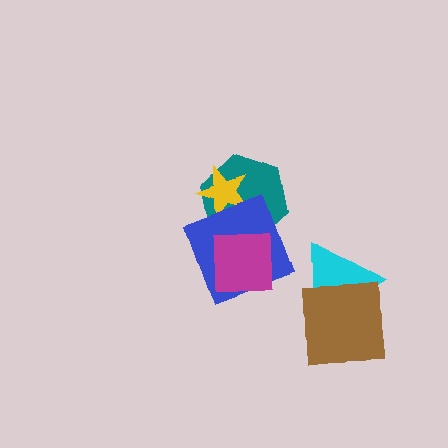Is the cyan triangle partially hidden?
Yes, it is partially covered by another shape.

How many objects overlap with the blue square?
3 objects overlap with the blue square.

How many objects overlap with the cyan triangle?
1 object overlaps with the cyan triangle.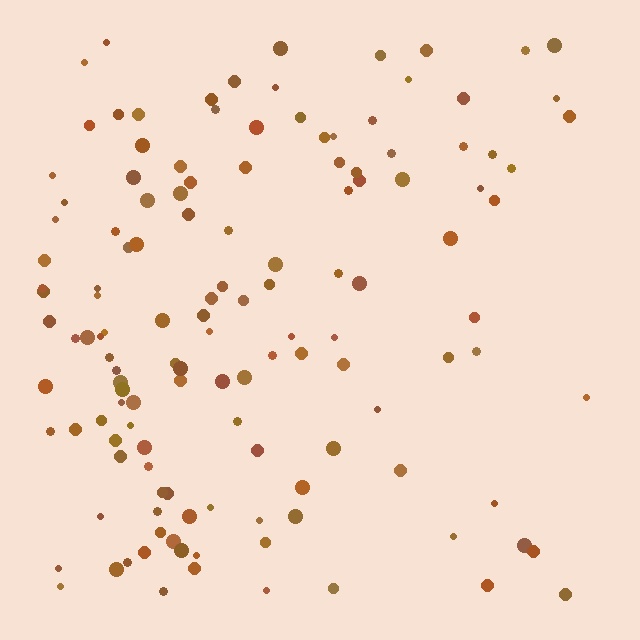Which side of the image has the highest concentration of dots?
The left.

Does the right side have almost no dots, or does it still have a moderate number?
Still a moderate number, just noticeably fewer than the left.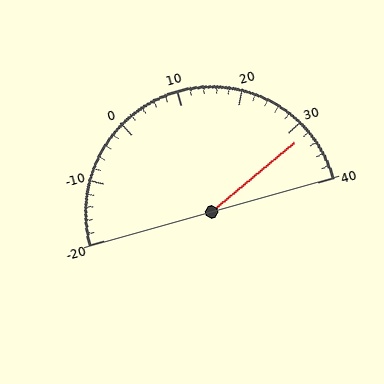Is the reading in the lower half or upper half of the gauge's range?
The reading is in the upper half of the range (-20 to 40).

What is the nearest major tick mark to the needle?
The nearest major tick mark is 30.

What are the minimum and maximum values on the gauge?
The gauge ranges from -20 to 40.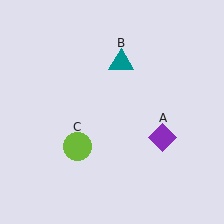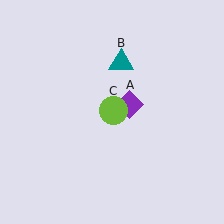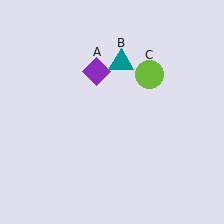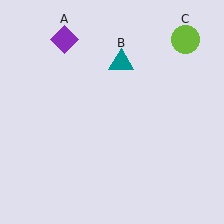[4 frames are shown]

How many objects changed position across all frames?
2 objects changed position: purple diamond (object A), lime circle (object C).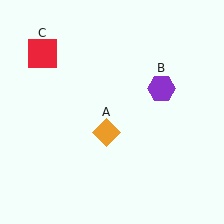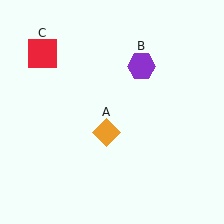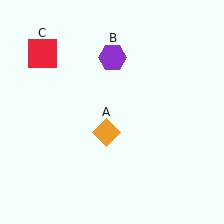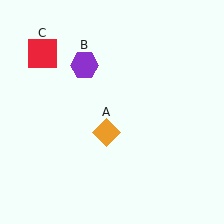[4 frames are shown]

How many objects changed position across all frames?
1 object changed position: purple hexagon (object B).